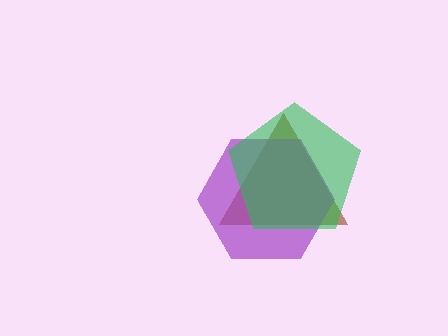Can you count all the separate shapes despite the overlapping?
Yes, there are 3 separate shapes.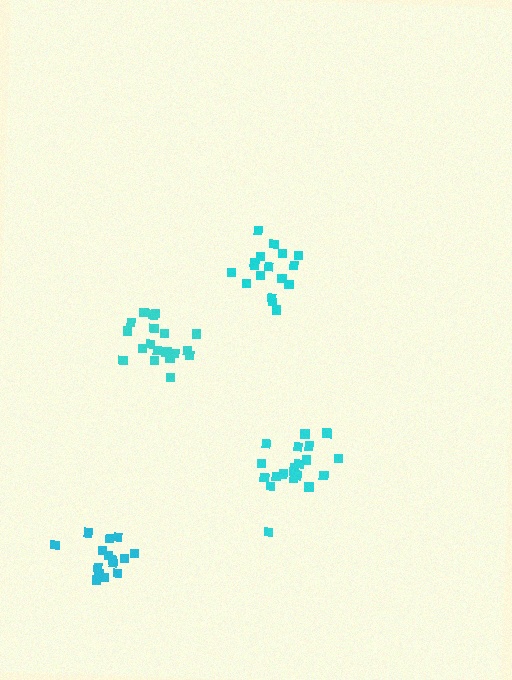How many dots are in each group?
Group 1: 19 dots, Group 2: 15 dots, Group 3: 20 dots, Group 4: 17 dots (71 total).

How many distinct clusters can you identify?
There are 4 distinct clusters.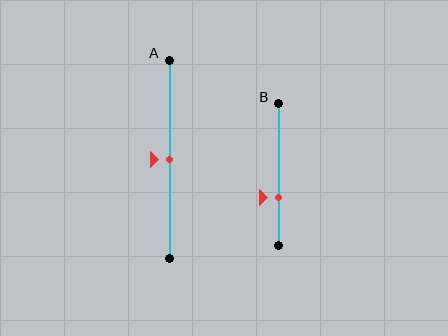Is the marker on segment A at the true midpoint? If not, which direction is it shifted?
Yes, the marker on segment A is at the true midpoint.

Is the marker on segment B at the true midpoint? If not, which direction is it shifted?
No, the marker on segment B is shifted downward by about 16% of the segment length.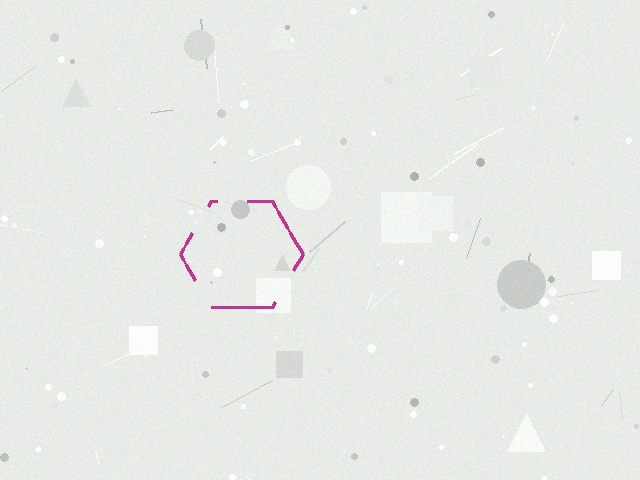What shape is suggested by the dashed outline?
The dashed outline suggests a hexagon.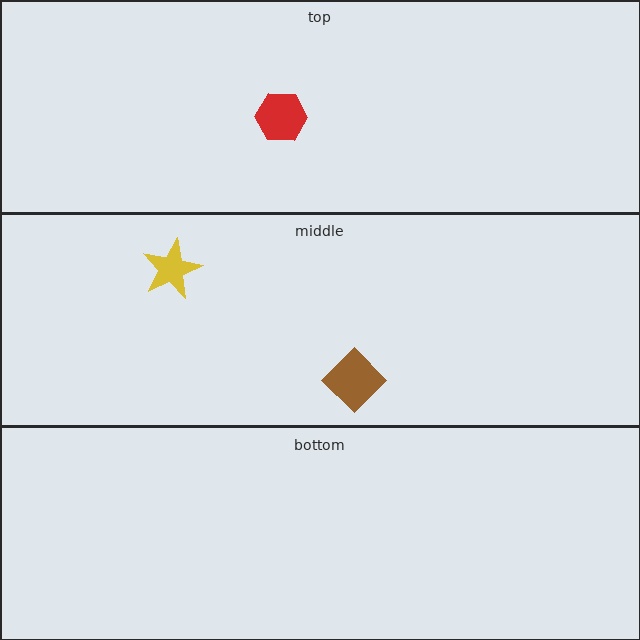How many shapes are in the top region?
1.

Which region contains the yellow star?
The middle region.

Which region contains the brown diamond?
The middle region.